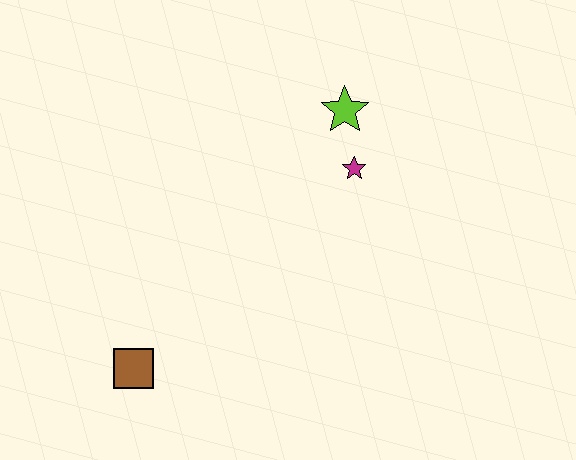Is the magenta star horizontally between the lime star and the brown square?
No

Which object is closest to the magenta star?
The lime star is closest to the magenta star.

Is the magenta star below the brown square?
No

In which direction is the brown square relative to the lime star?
The brown square is below the lime star.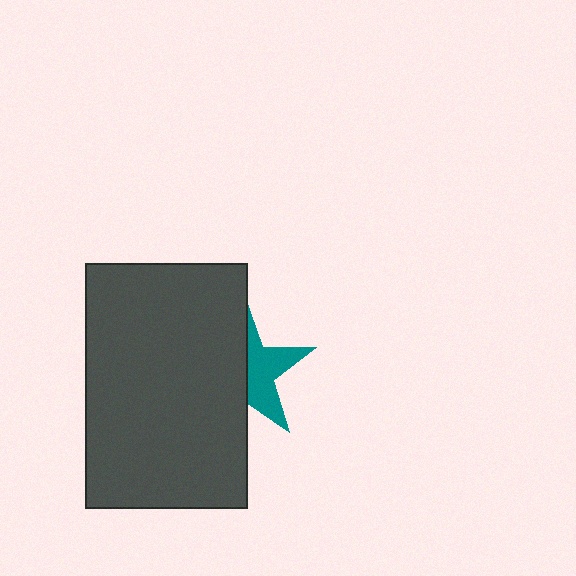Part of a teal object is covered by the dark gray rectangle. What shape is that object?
It is a star.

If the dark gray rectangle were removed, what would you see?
You would see the complete teal star.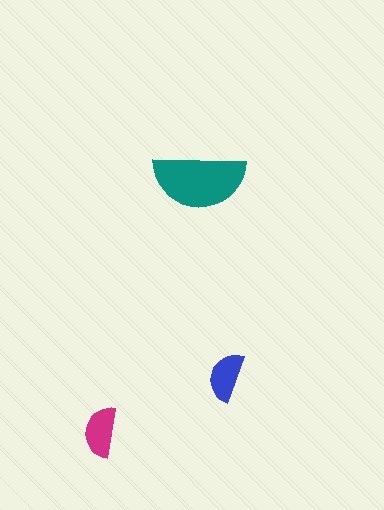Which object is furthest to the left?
The magenta semicircle is leftmost.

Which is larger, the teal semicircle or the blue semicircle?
The teal one.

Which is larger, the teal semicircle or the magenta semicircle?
The teal one.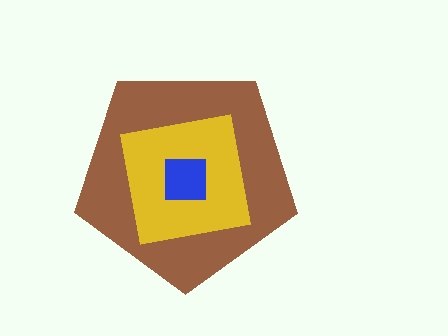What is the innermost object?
The blue square.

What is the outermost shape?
The brown pentagon.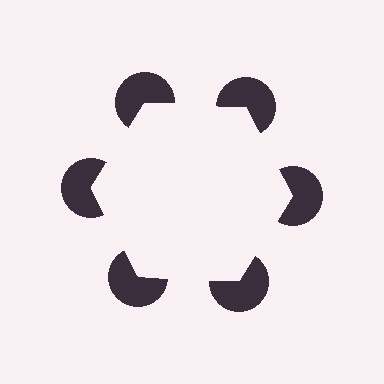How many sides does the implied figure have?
6 sides.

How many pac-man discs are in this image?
There are 6 — one at each vertex of the illusory hexagon.